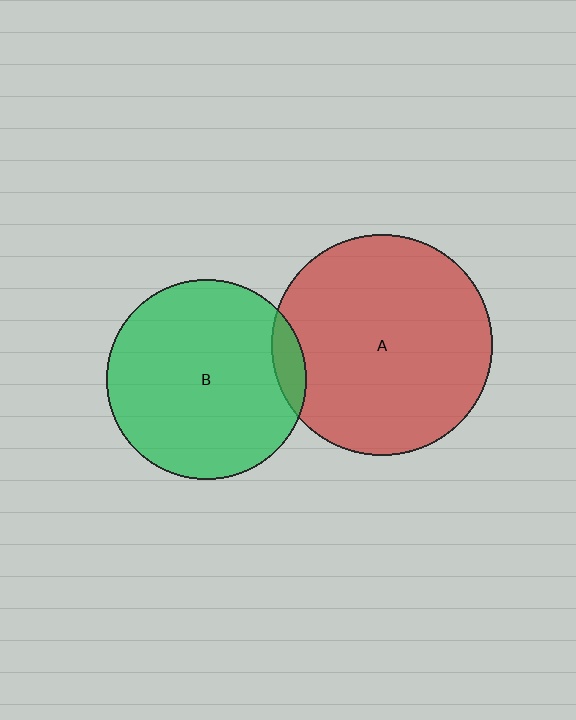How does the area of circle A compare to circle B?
Approximately 1.2 times.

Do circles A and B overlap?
Yes.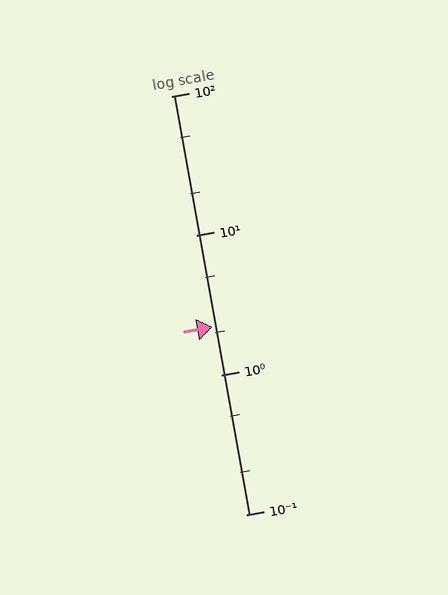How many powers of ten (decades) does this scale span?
The scale spans 3 decades, from 0.1 to 100.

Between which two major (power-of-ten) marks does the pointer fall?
The pointer is between 1 and 10.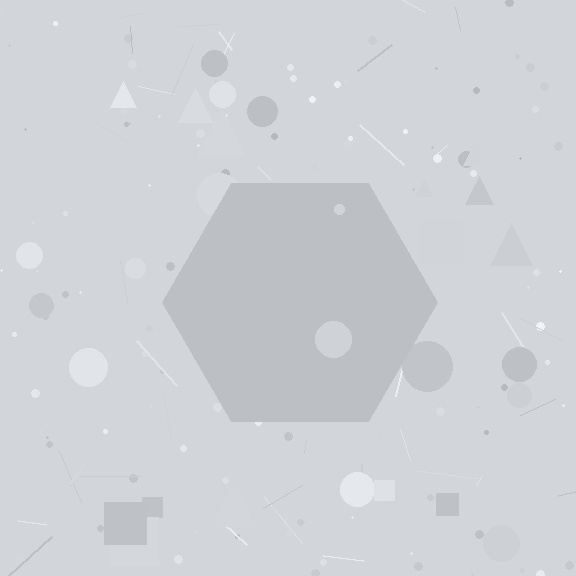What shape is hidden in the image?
A hexagon is hidden in the image.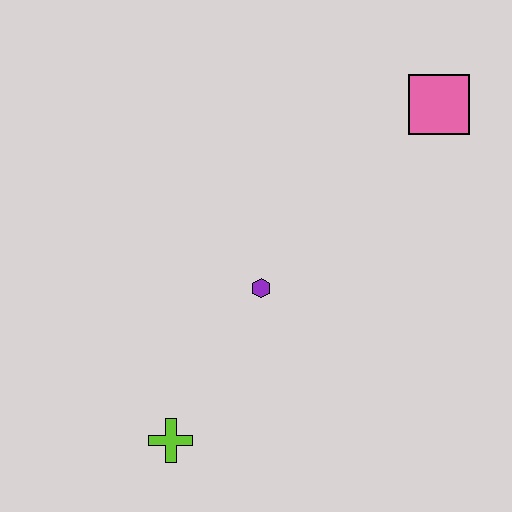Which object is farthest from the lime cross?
The pink square is farthest from the lime cross.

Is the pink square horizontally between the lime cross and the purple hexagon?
No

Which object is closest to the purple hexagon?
The lime cross is closest to the purple hexagon.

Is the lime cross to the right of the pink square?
No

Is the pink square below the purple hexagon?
No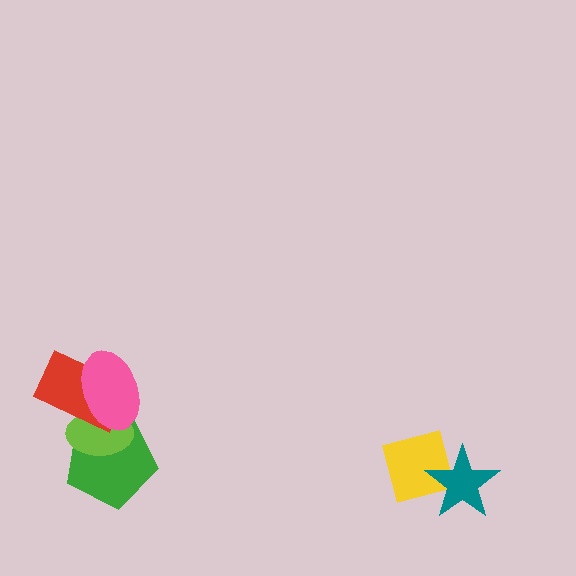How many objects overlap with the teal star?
1 object overlaps with the teal star.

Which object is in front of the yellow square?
The teal star is in front of the yellow square.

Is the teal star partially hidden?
No, no other shape covers it.